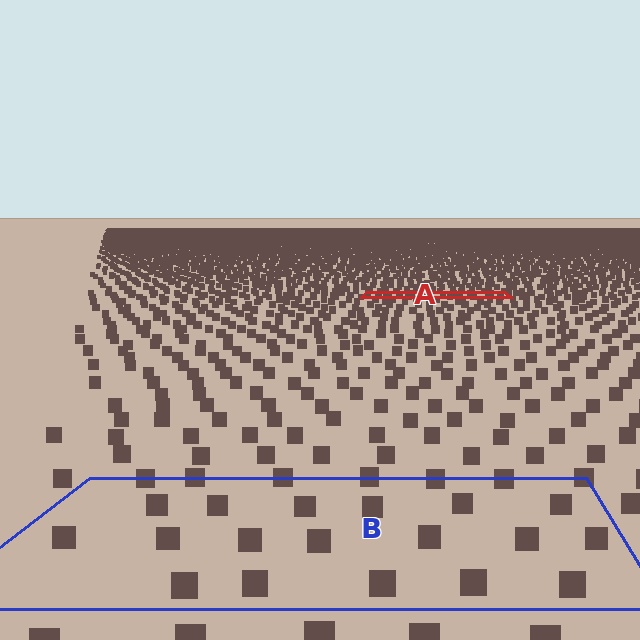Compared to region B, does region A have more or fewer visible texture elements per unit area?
Region A has more texture elements per unit area — they are packed more densely because it is farther away.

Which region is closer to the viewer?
Region B is closer. The texture elements there are larger and more spread out.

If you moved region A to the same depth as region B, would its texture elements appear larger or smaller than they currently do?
They would appear larger. At a closer depth, the same texture elements are projected at a bigger on-screen size.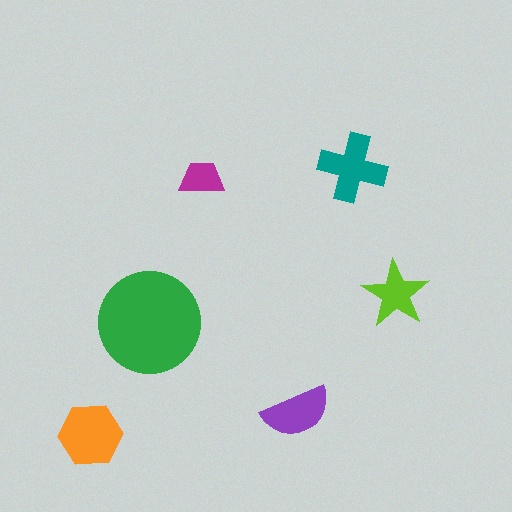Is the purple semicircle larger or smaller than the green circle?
Smaller.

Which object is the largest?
The green circle.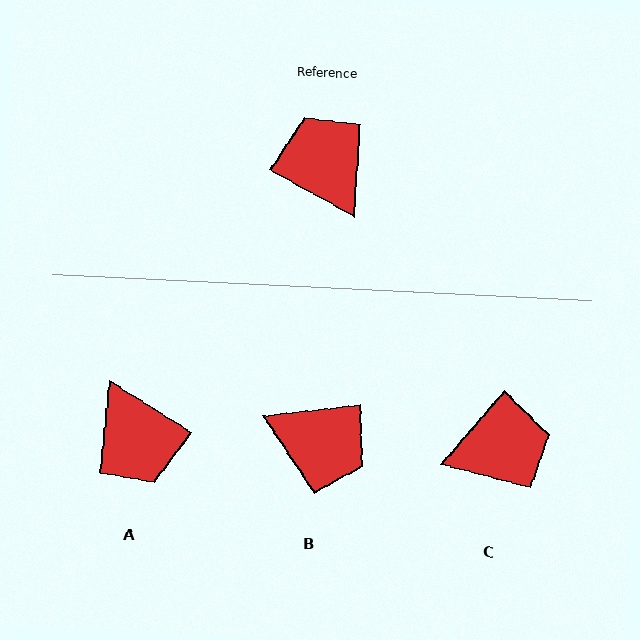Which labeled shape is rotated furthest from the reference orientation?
A, about 177 degrees away.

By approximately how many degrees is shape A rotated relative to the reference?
Approximately 177 degrees counter-clockwise.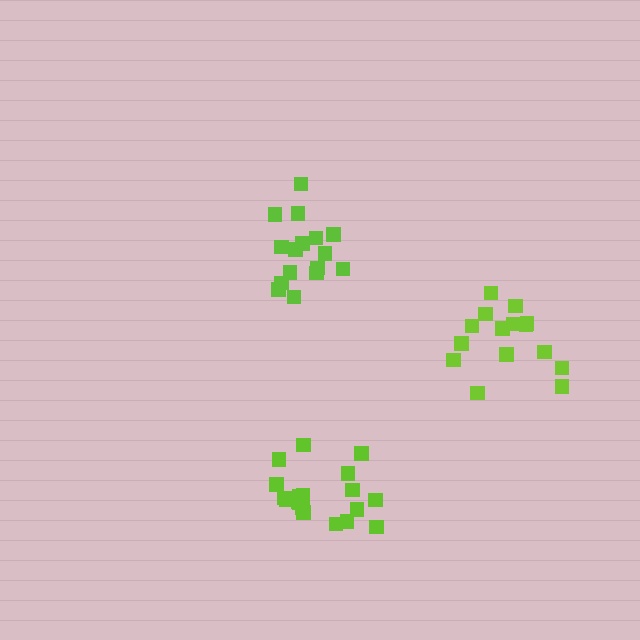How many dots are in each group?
Group 1: 17 dots, Group 2: 15 dots, Group 3: 19 dots (51 total).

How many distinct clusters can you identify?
There are 3 distinct clusters.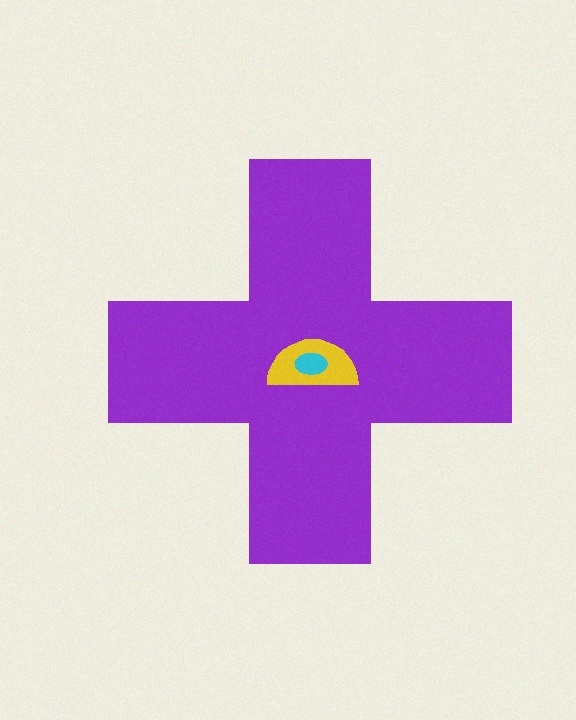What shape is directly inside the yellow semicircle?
The cyan ellipse.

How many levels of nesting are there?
3.